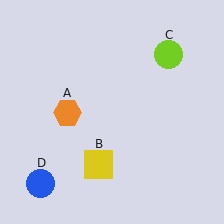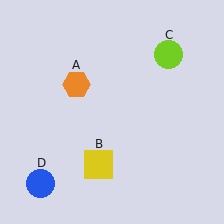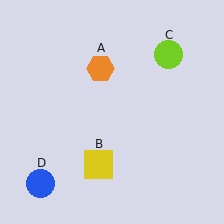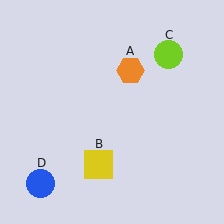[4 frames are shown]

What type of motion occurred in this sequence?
The orange hexagon (object A) rotated clockwise around the center of the scene.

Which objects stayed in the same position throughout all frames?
Yellow square (object B) and lime circle (object C) and blue circle (object D) remained stationary.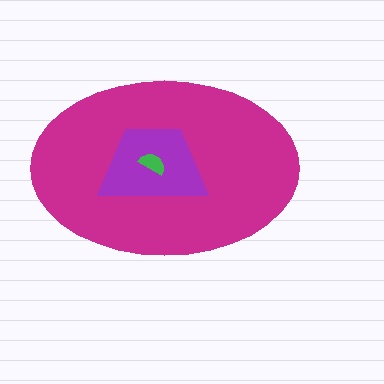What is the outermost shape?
The magenta ellipse.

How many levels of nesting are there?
3.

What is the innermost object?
The green semicircle.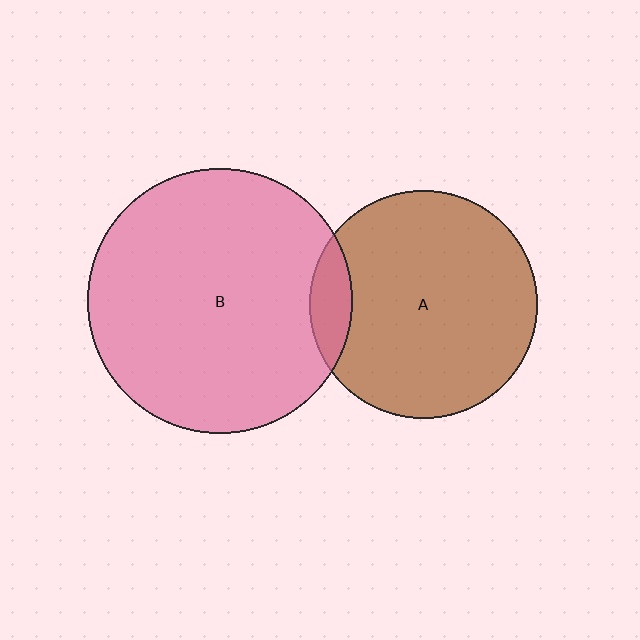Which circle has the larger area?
Circle B (pink).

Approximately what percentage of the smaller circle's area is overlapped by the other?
Approximately 10%.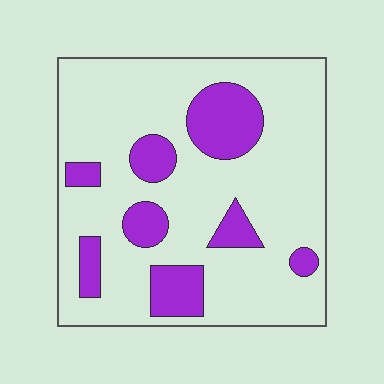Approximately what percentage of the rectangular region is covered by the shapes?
Approximately 20%.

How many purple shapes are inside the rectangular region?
8.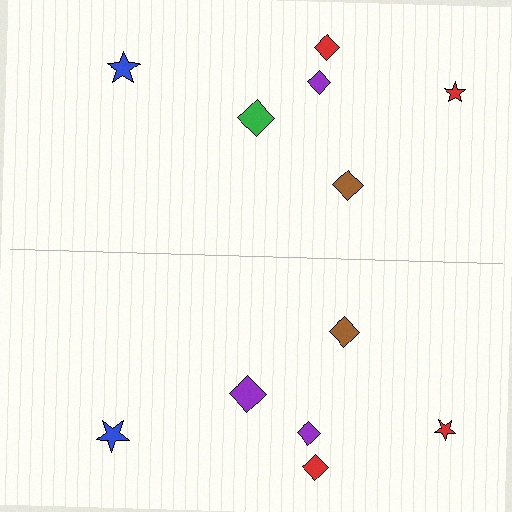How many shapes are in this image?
There are 12 shapes in this image.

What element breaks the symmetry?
The purple diamond on the bottom side breaks the symmetry — its mirror counterpart is green.